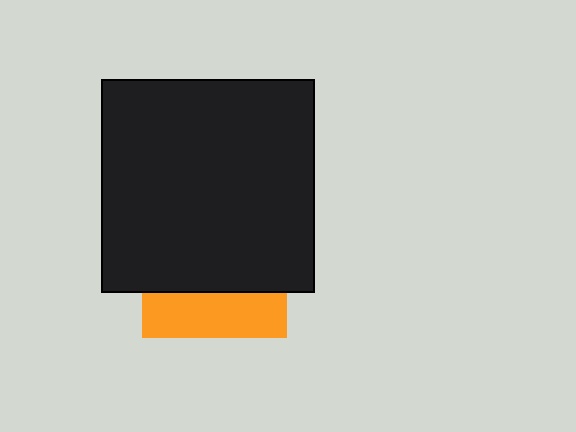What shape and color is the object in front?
The object in front is a black square.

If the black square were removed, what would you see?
You would see the complete orange square.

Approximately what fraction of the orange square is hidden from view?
Roughly 69% of the orange square is hidden behind the black square.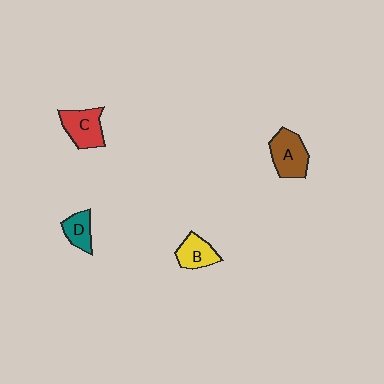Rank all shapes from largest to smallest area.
From largest to smallest: A (brown), C (red), B (yellow), D (teal).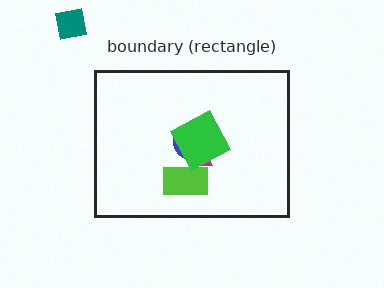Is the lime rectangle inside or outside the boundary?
Inside.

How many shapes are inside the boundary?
4 inside, 1 outside.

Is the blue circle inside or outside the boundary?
Inside.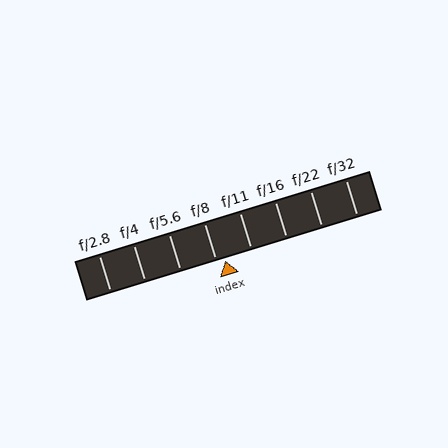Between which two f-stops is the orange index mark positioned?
The index mark is between f/8 and f/11.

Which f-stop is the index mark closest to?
The index mark is closest to f/8.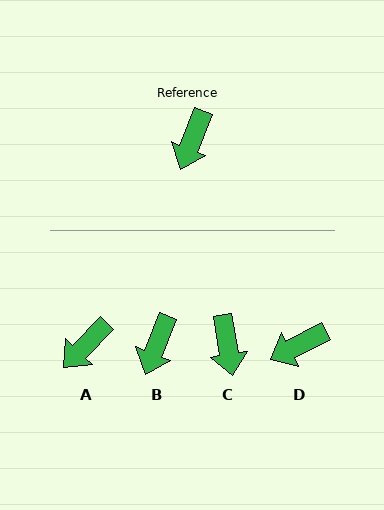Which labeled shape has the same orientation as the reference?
B.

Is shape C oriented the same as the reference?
No, it is off by about 31 degrees.